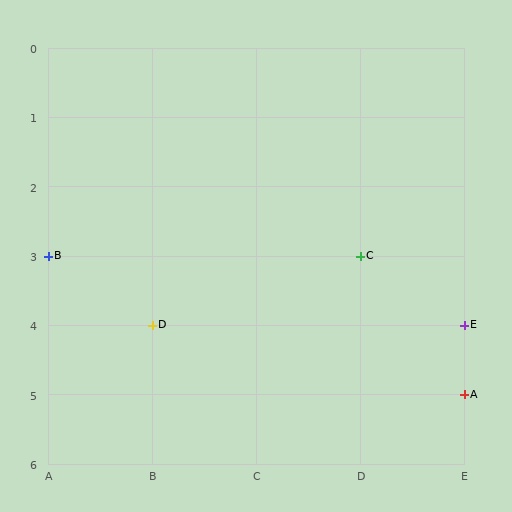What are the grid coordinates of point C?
Point C is at grid coordinates (D, 3).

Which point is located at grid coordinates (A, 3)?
Point B is at (A, 3).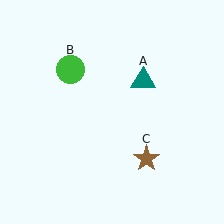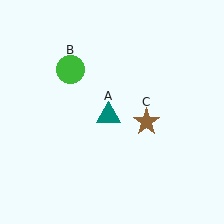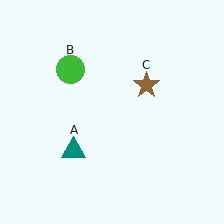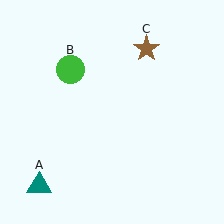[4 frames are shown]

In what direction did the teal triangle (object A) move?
The teal triangle (object A) moved down and to the left.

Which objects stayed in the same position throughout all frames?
Green circle (object B) remained stationary.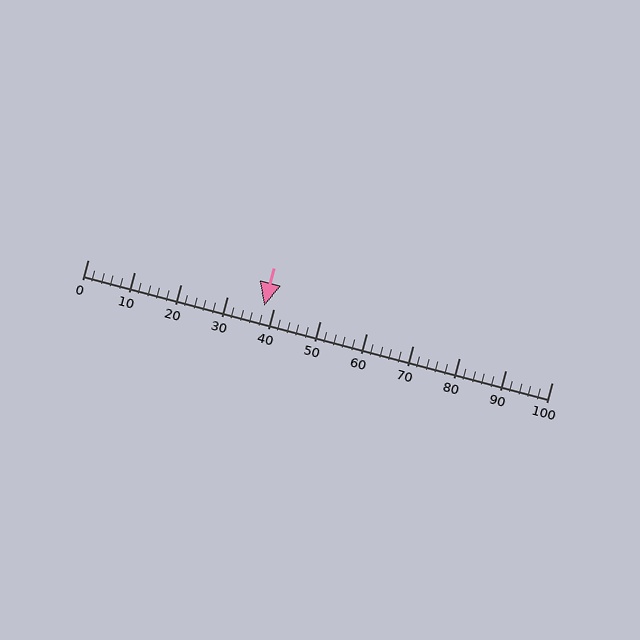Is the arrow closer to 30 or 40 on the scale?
The arrow is closer to 40.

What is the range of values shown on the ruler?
The ruler shows values from 0 to 100.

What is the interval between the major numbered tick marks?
The major tick marks are spaced 10 units apart.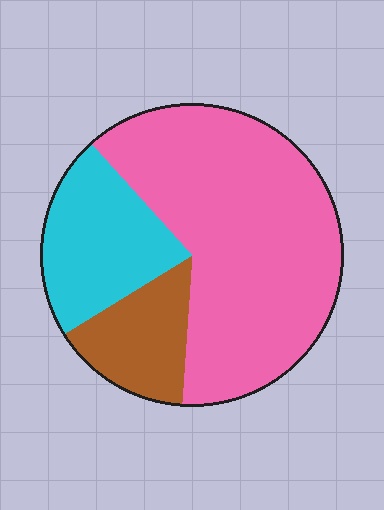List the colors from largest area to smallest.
From largest to smallest: pink, cyan, brown.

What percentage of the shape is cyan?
Cyan takes up less than a quarter of the shape.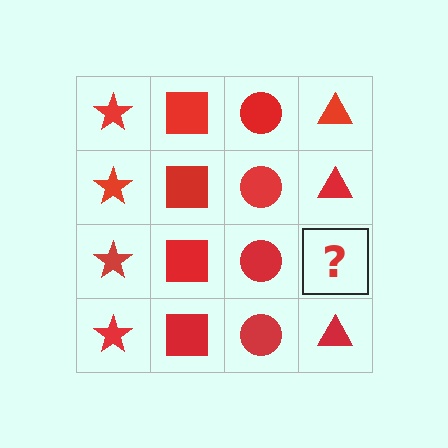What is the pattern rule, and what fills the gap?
The rule is that each column has a consistent shape. The gap should be filled with a red triangle.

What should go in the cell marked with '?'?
The missing cell should contain a red triangle.